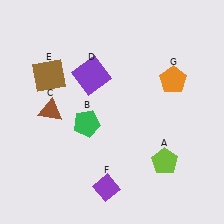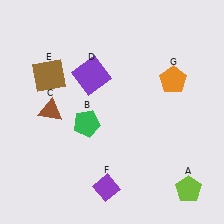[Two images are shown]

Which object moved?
The lime pentagon (A) moved down.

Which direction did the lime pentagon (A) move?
The lime pentagon (A) moved down.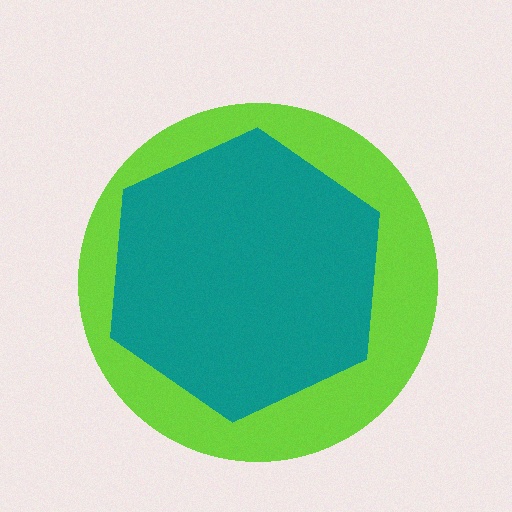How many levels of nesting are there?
2.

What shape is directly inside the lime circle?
The teal hexagon.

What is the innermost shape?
The teal hexagon.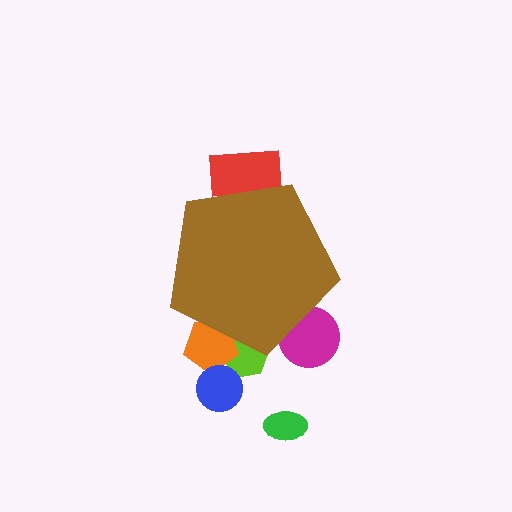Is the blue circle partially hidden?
No, the blue circle is fully visible.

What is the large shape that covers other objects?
A brown pentagon.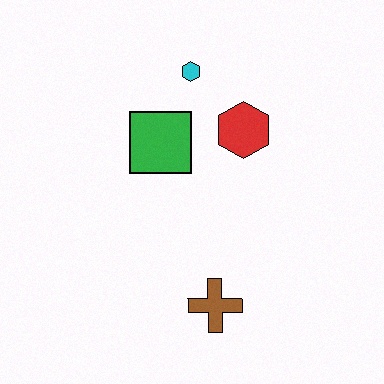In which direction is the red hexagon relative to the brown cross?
The red hexagon is above the brown cross.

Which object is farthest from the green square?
The brown cross is farthest from the green square.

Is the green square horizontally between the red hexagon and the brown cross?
No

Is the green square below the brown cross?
No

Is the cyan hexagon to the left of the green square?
No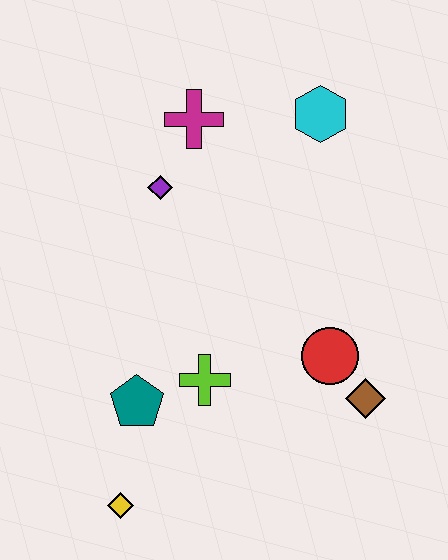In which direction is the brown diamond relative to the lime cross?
The brown diamond is to the right of the lime cross.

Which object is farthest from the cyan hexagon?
The yellow diamond is farthest from the cyan hexagon.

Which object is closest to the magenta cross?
The purple diamond is closest to the magenta cross.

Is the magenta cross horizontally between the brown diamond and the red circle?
No